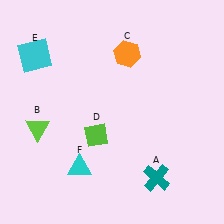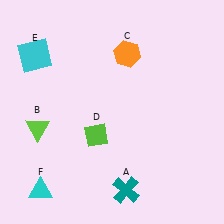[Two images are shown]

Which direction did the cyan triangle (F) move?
The cyan triangle (F) moved left.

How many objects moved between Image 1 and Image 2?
2 objects moved between the two images.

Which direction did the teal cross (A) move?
The teal cross (A) moved left.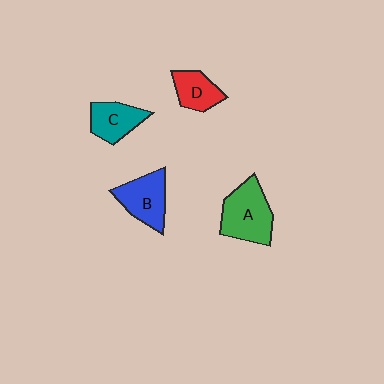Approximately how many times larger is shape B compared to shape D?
Approximately 1.4 times.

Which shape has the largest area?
Shape A (green).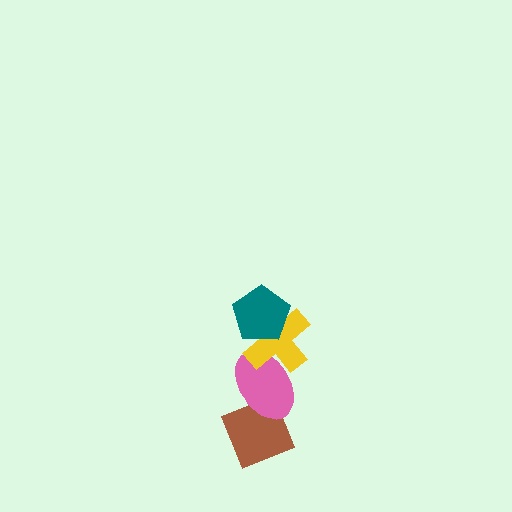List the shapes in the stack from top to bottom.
From top to bottom: the teal pentagon, the yellow cross, the pink ellipse, the brown diamond.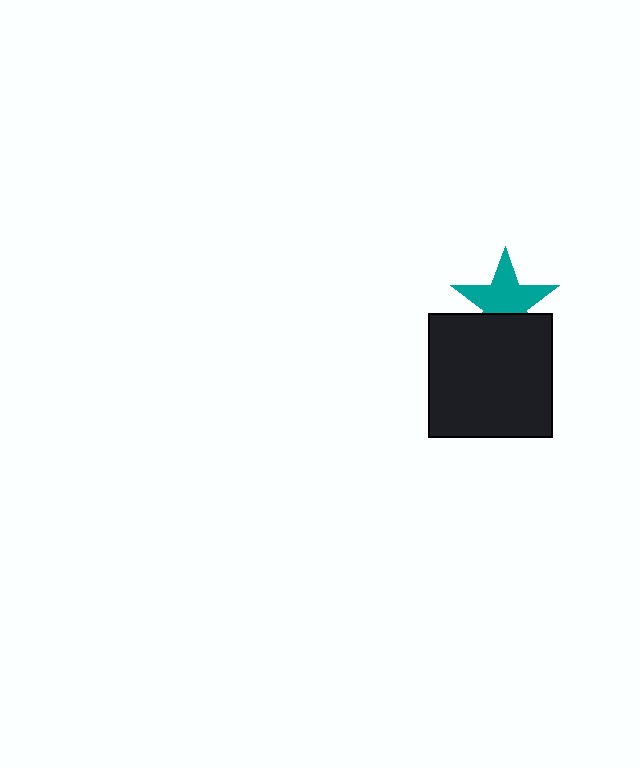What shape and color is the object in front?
The object in front is a black square.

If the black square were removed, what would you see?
You would see the complete teal star.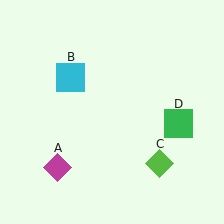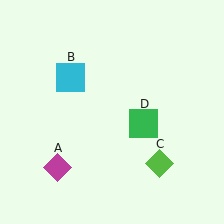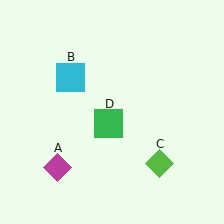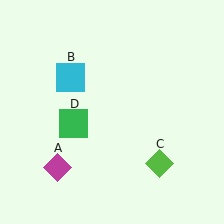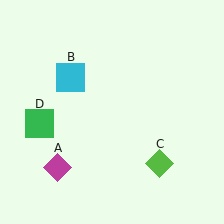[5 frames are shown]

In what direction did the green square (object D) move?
The green square (object D) moved left.